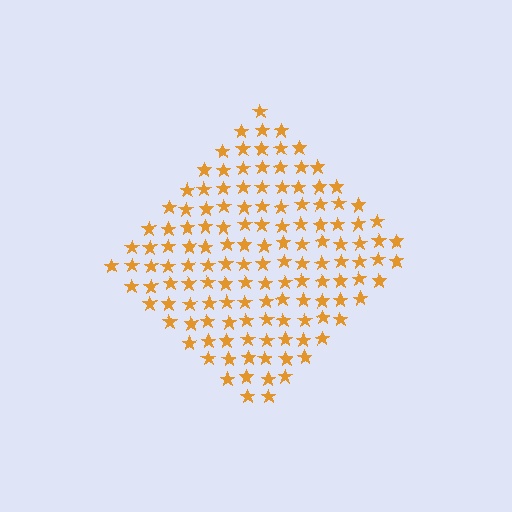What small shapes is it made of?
It is made of small stars.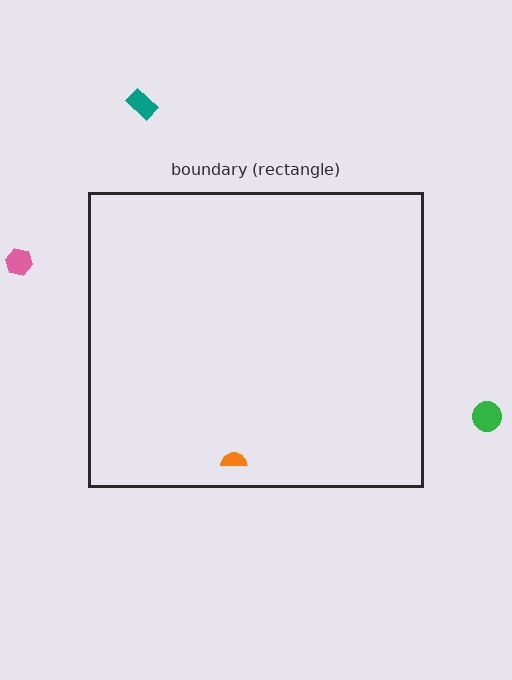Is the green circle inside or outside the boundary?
Outside.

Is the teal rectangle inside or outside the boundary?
Outside.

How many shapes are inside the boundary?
1 inside, 3 outside.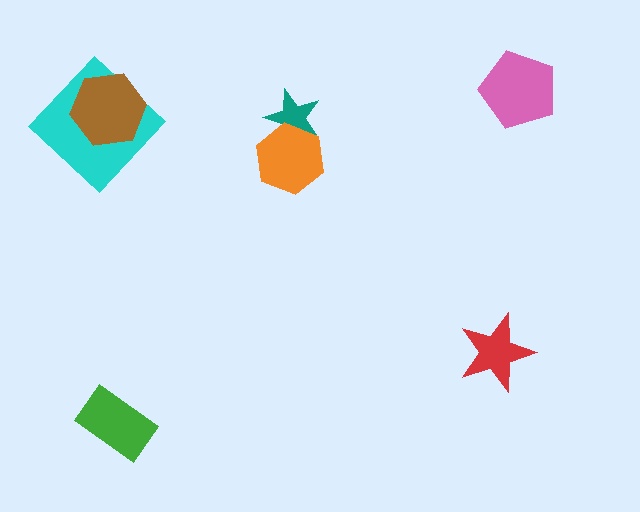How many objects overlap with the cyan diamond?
1 object overlaps with the cyan diamond.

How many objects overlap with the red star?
0 objects overlap with the red star.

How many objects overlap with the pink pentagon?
0 objects overlap with the pink pentagon.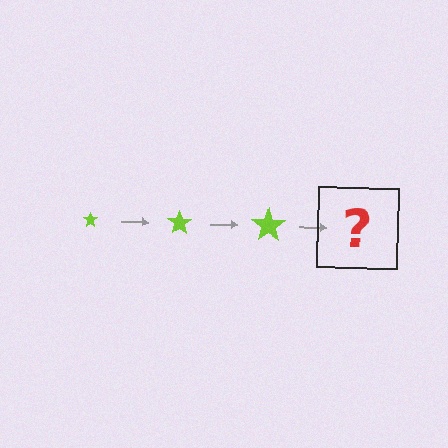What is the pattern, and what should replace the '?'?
The pattern is that the star gets progressively larger each step. The '?' should be a lime star, larger than the previous one.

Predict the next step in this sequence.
The next step is a lime star, larger than the previous one.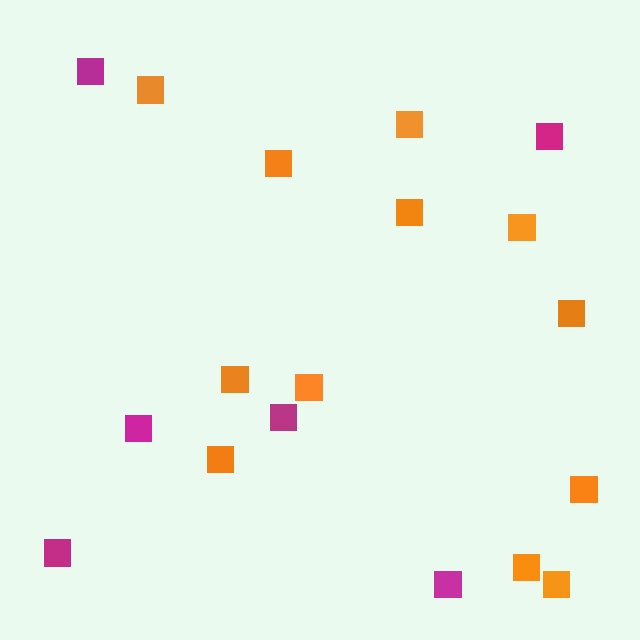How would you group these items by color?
There are 2 groups: one group of orange squares (12) and one group of magenta squares (6).